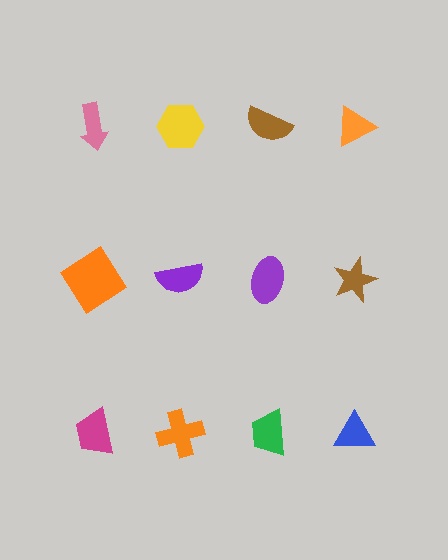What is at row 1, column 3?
A brown semicircle.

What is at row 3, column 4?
A blue triangle.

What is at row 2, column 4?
A brown star.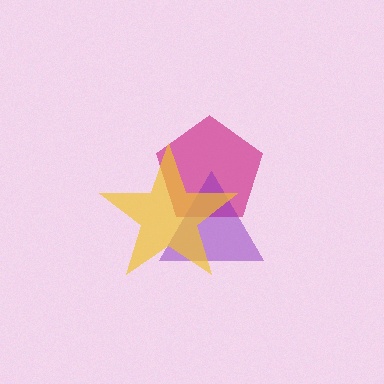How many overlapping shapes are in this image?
There are 3 overlapping shapes in the image.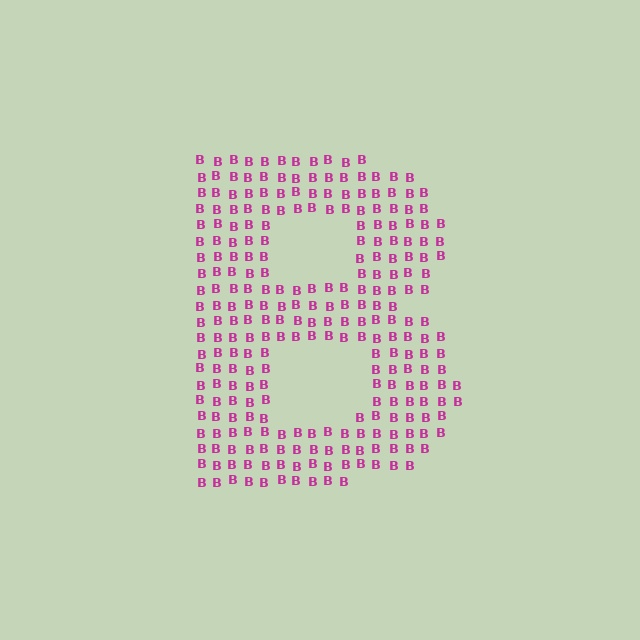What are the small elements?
The small elements are letter B's.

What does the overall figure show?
The overall figure shows the letter B.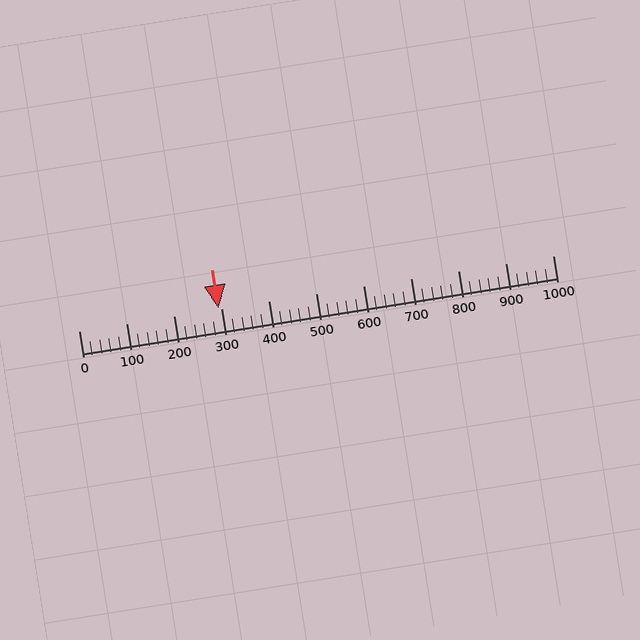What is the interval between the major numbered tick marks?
The major tick marks are spaced 100 units apart.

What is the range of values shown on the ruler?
The ruler shows values from 0 to 1000.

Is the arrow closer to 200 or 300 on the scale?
The arrow is closer to 300.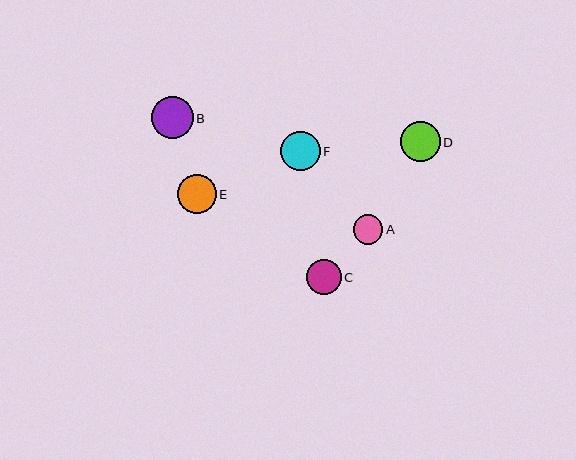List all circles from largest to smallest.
From largest to smallest: B, D, F, E, C, A.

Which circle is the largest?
Circle B is the largest with a size of approximately 42 pixels.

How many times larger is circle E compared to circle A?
Circle E is approximately 1.3 times the size of circle A.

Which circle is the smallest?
Circle A is the smallest with a size of approximately 29 pixels.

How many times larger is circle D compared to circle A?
Circle D is approximately 1.4 times the size of circle A.